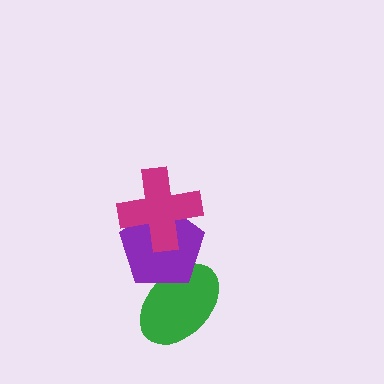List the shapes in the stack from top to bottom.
From top to bottom: the magenta cross, the purple pentagon, the green ellipse.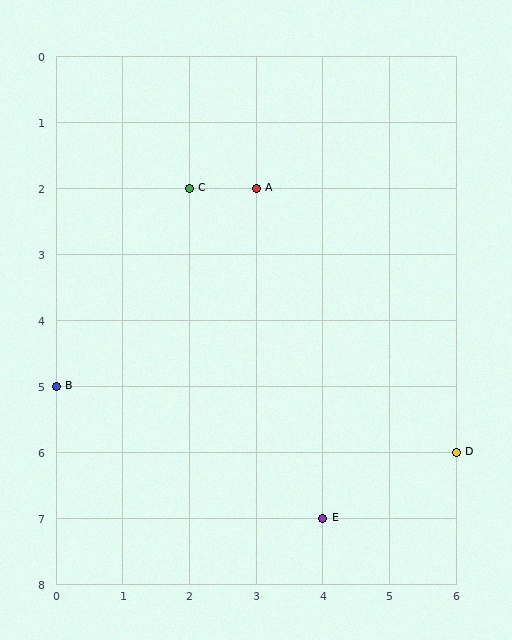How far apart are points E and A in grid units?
Points E and A are 1 column and 5 rows apart (about 5.1 grid units diagonally).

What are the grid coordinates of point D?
Point D is at grid coordinates (6, 6).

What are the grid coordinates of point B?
Point B is at grid coordinates (0, 5).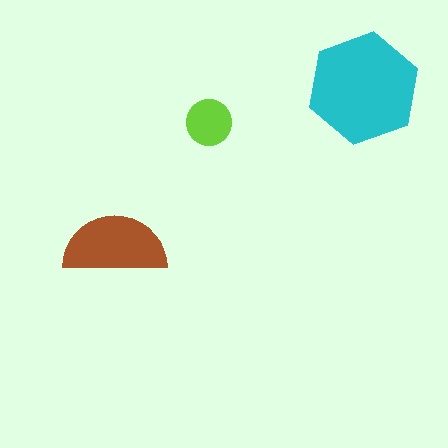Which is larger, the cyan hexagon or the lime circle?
The cyan hexagon.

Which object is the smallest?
The lime circle.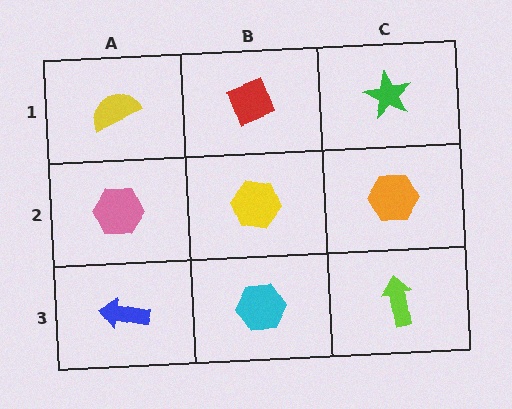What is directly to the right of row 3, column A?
A cyan hexagon.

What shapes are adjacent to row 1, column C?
An orange hexagon (row 2, column C), a red diamond (row 1, column B).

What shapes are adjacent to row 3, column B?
A yellow hexagon (row 2, column B), a blue arrow (row 3, column A), a lime arrow (row 3, column C).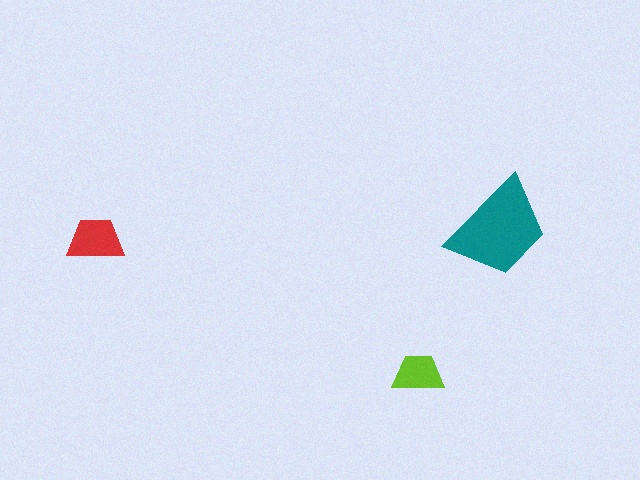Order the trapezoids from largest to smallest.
the teal one, the red one, the lime one.